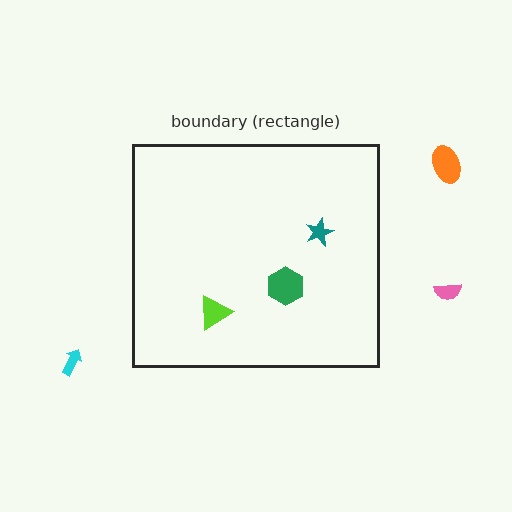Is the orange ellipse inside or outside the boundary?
Outside.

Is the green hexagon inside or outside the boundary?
Inside.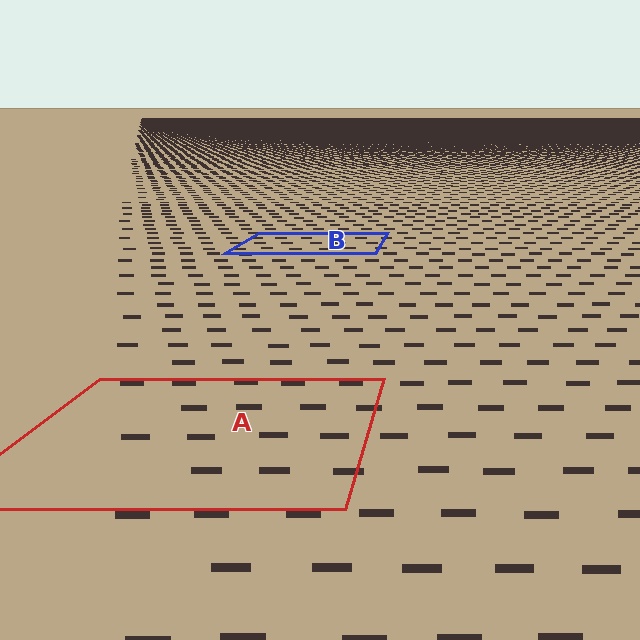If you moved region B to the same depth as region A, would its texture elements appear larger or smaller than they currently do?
They would appear larger. At a closer depth, the same texture elements are projected at a bigger on-screen size.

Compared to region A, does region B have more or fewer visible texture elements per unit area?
Region B has more texture elements per unit area — they are packed more densely because it is farther away.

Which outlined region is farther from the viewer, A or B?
Region B is farther from the viewer — the texture elements inside it appear smaller and more densely packed.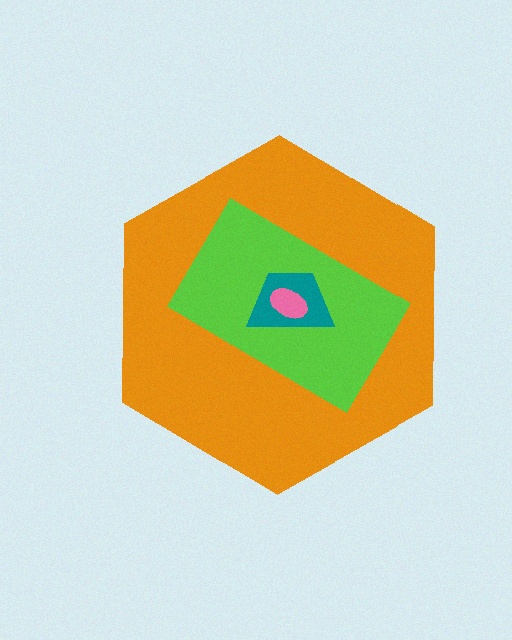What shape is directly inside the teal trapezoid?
The pink ellipse.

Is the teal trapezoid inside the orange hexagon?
Yes.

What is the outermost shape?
The orange hexagon.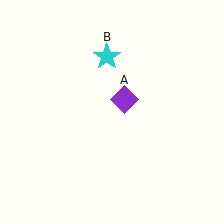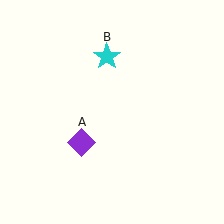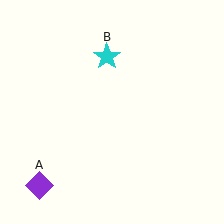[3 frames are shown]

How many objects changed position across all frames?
1 object changed position: purple diamond (object A).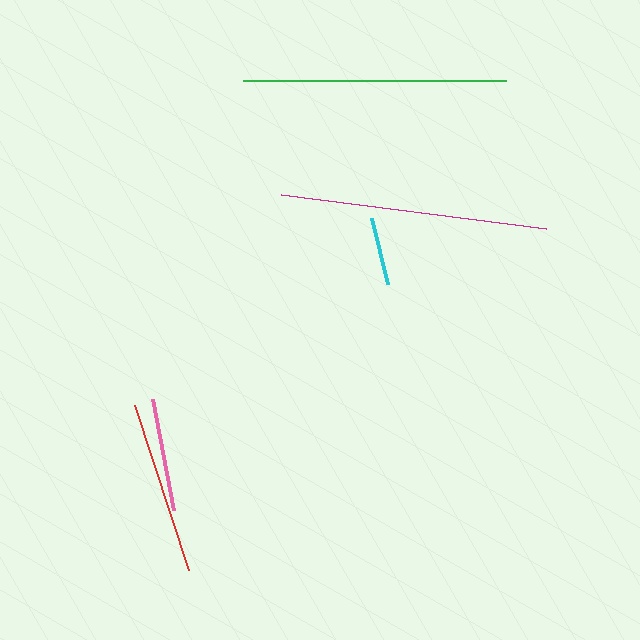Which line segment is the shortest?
The cyan line is the shortest at approximately 67 pixels.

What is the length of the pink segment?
The pink segment is approximately 112 pixels long.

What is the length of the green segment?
The green segment is approximately 263 pixels long.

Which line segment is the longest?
The magenta line is the longest at approximately 267 pixels.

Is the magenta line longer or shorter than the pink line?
The magenta line is longer than the pink line.